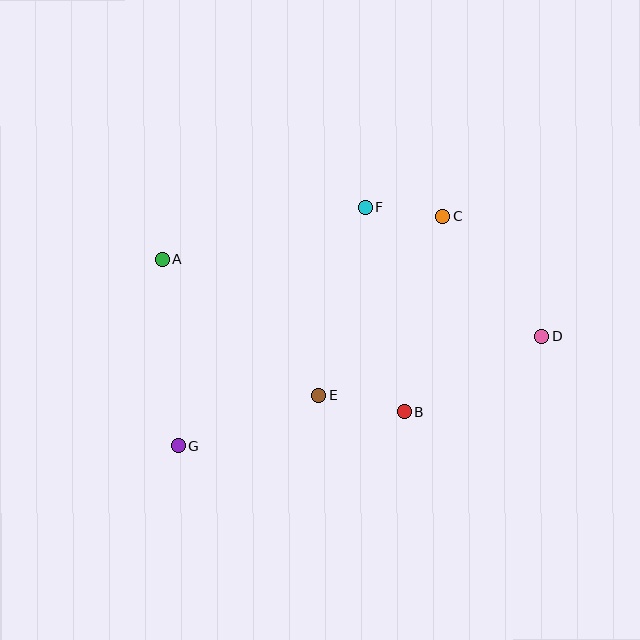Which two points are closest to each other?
Points C and F are closest to each other.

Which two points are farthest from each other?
Points A and D are farthest from each other.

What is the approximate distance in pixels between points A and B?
The distance between A and B is approximately 286 pixels.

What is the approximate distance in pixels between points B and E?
The distance between B and E is approximately 87 pixels.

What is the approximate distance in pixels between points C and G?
The distance between C and G is approximately 350 pixels.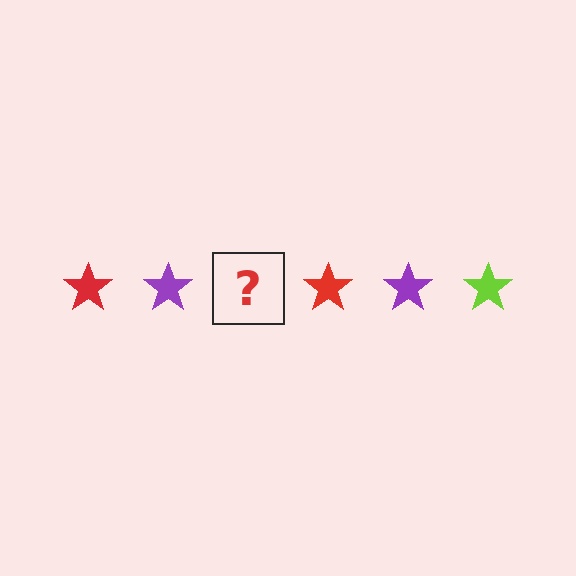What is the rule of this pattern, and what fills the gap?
The rule is that the pattern cycles through red, purple, lime stars. The gap should be filled with a lime star.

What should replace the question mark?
The question mark should be replaced with a lime star.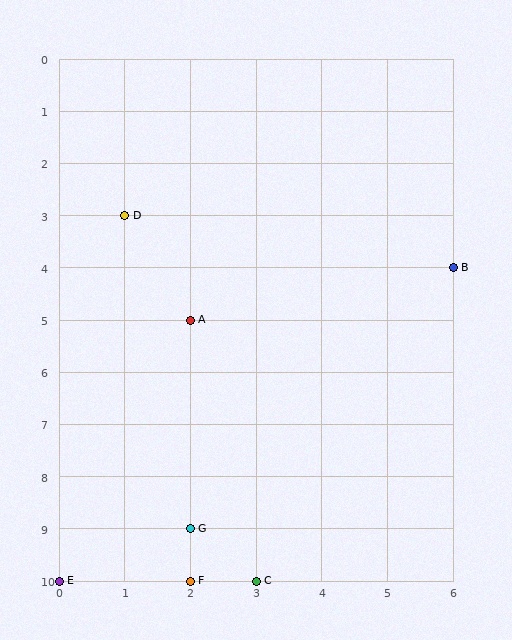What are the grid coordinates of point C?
Point C is at grid coordinates (3, 10).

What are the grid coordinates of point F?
Point F is at grid coordinates (2, 10).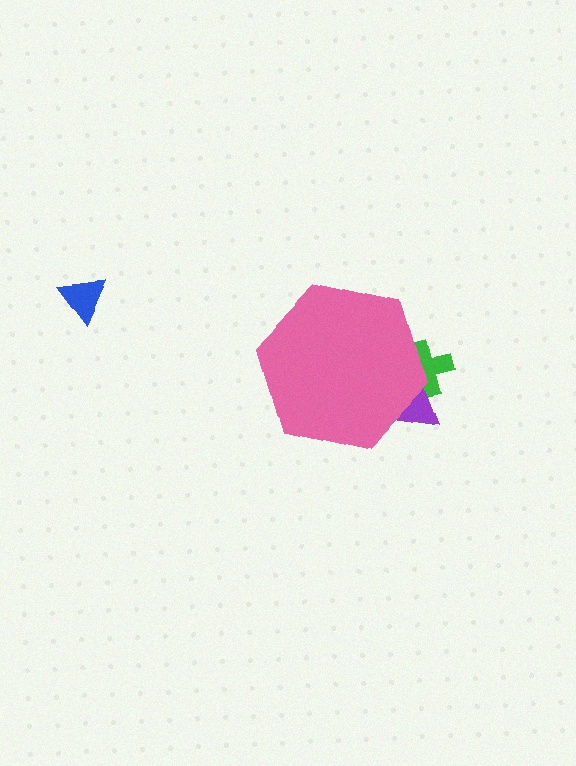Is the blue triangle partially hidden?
No, the blue triangle is fully visible.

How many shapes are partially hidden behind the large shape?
2 shapes are partially hidden.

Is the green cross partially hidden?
Yes, the green cross is partially hidden behind the pink hexagon.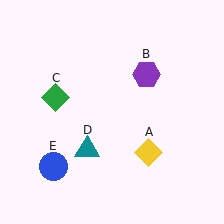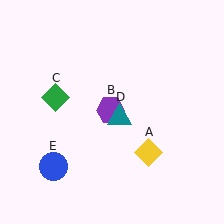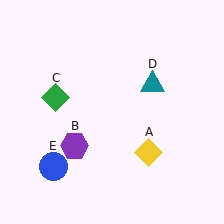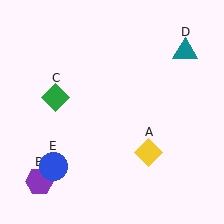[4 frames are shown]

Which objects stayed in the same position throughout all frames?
Yellow diamond (object A) and green diamond (object C) and blue circle (object E) remained stationary.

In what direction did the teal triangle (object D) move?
The teal triangle (object D) moved up and to the right.